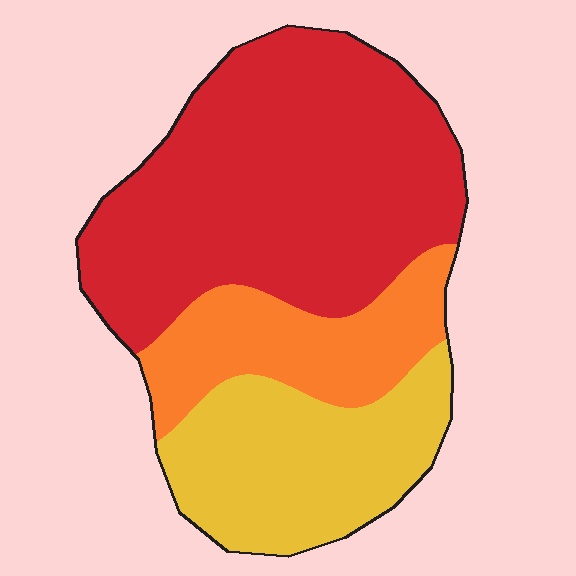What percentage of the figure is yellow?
Yellow takes up between a sixth and a third of the figure.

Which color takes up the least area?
Orange, at roughly 20%.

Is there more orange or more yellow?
Yellow.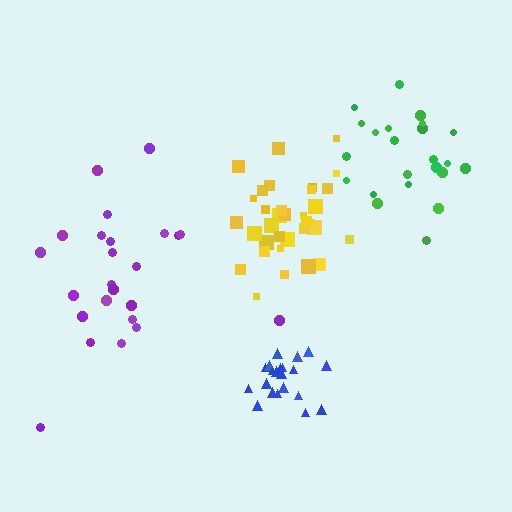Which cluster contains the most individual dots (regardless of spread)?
Yellow (35).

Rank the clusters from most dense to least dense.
blue, yellow, green, purple.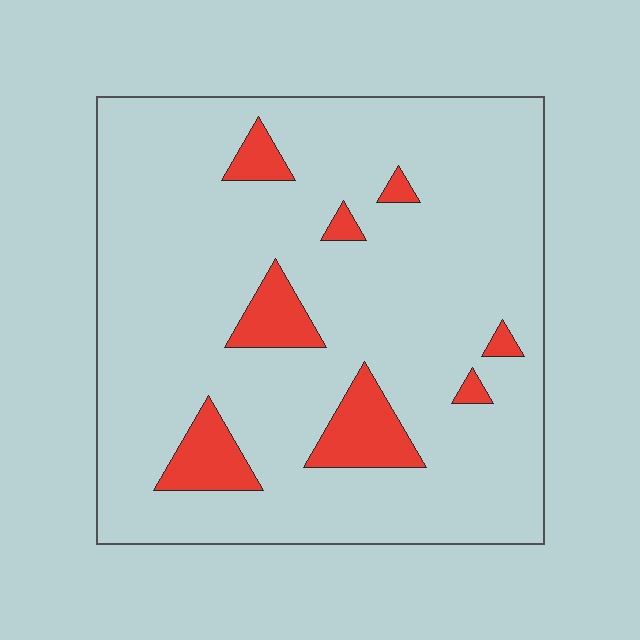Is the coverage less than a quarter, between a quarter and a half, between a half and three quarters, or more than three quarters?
Less than a quarter.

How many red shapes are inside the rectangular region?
8.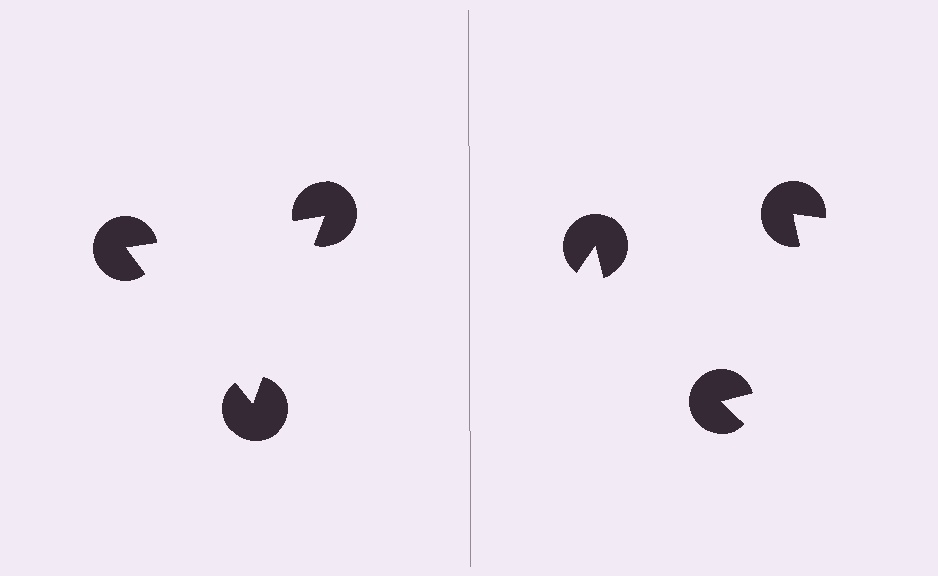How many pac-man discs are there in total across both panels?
6 — 3 on each side.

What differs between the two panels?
The pac-man discs are positioned identically on both sides; only the wedge orientations differ. On the left they align to a triangle; on the right they are misaligned.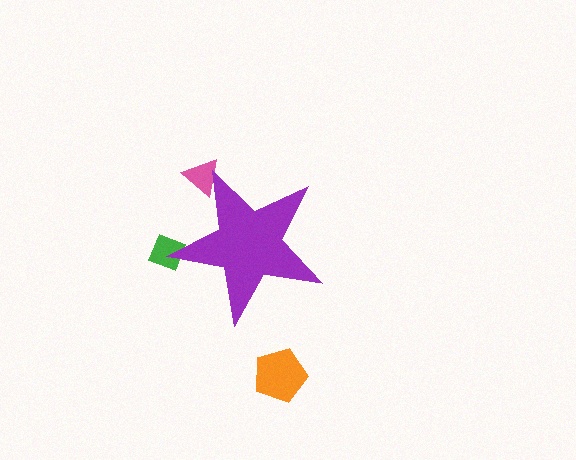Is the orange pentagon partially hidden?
No, the orange pentagon is fully visible.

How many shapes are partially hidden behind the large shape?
2 shapes are partially hidden.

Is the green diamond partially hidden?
Yes, the green diamond is partially hidden behind the purple star.